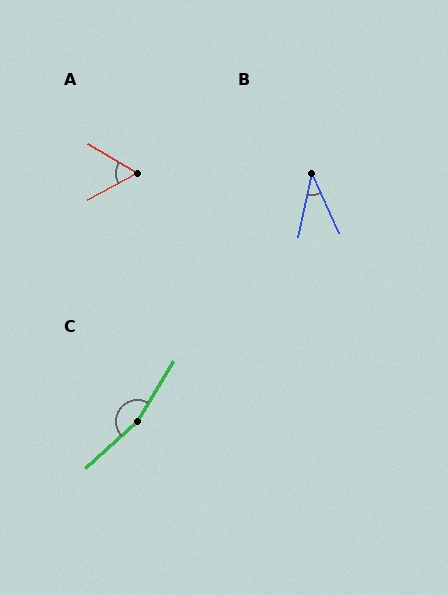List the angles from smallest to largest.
B (36°), A (60°), C (164°).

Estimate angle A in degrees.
Approximately 60 degrees.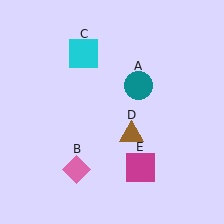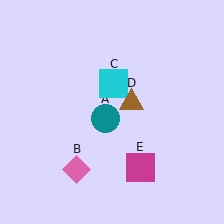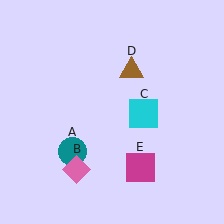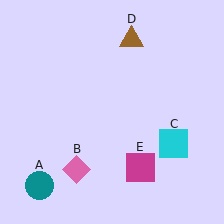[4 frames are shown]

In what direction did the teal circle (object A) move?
The teal circle (object A) moved down and to the left.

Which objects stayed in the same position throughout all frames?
Pink diamond (object B) and magenta square (object E) remained stationary.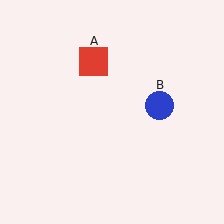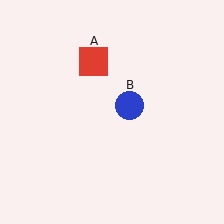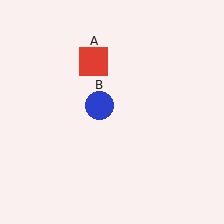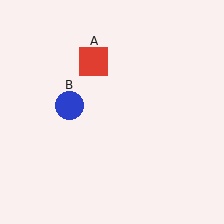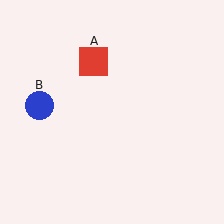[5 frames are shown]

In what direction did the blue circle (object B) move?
The blue circle (object B) moved left.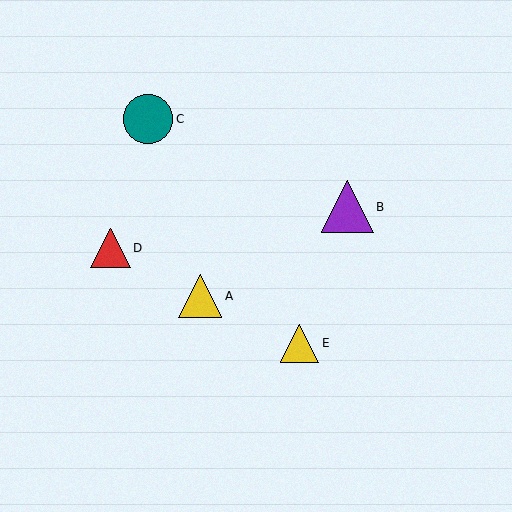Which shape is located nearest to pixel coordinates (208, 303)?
The yellow triangle (labeled A) at (200, 296) is nearest to that location.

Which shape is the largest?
The purple triangle (labeled B) is the largest.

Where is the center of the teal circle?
The center of the teal circle is at (148, 119).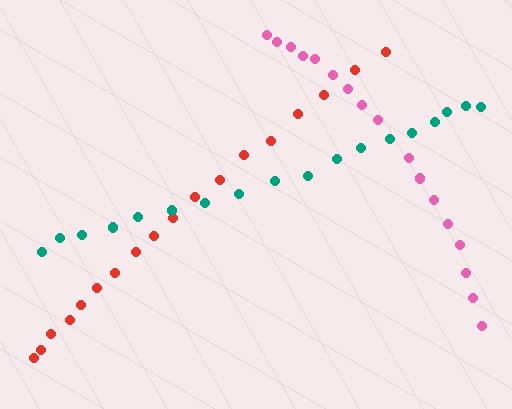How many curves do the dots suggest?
There are 3 distinct paths.